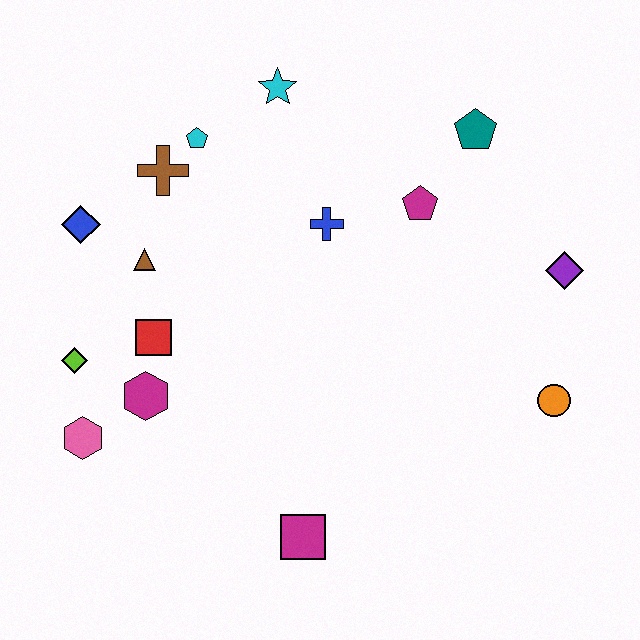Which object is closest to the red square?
The magenta hexagon is closest to the red square.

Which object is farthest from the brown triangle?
The orange circle is farthest from the brown triangle.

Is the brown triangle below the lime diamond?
No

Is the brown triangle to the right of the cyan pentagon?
No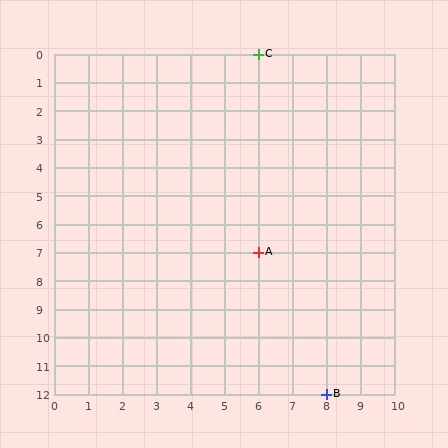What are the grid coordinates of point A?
Point A is at grid coordinates (6, 7).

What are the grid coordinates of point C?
Point C is at grid coordinates (6, 0).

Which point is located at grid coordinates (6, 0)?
Point C is at (6, 0).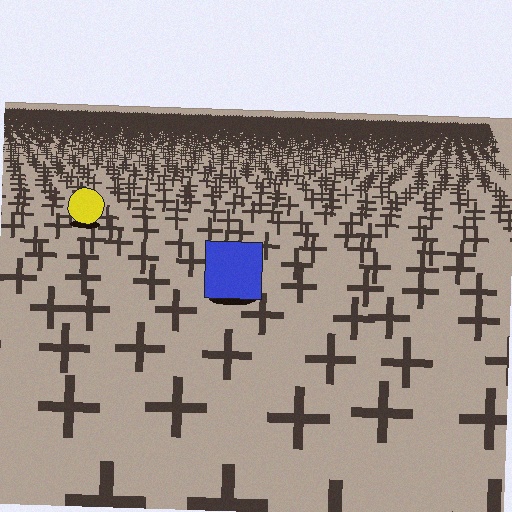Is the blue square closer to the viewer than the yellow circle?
Yes. The blue square is closer — you can tell from the texture gradient: the ground texture is coarser near it.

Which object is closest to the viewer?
The blue square is closest. The texture marks near it are larger and more spread out.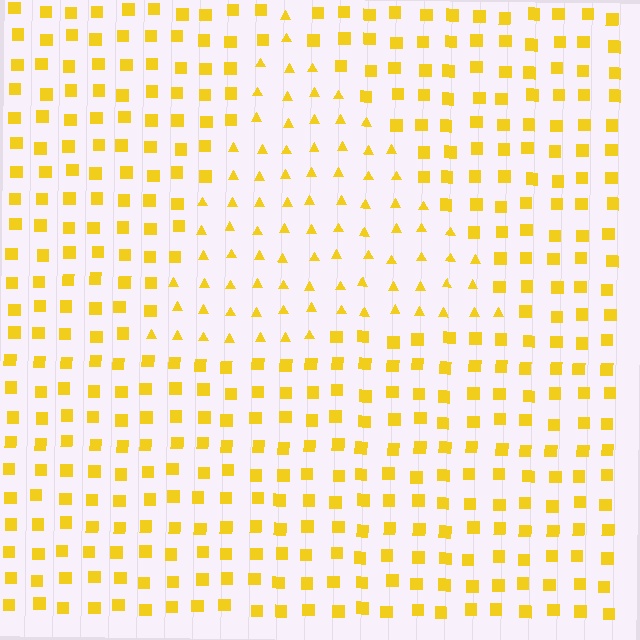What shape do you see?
I see a triangle.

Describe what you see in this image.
The image is filled with small yellow elements arranged in a uniform grid. A triangle-shaped region contains triangles, while the surrounding area contains squares. The boundary is defined purely by the change in element shape.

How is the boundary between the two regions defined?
The boundary is defined by a change in element shape: triangles inside vs. squares outside. All elements share the same color and spacing.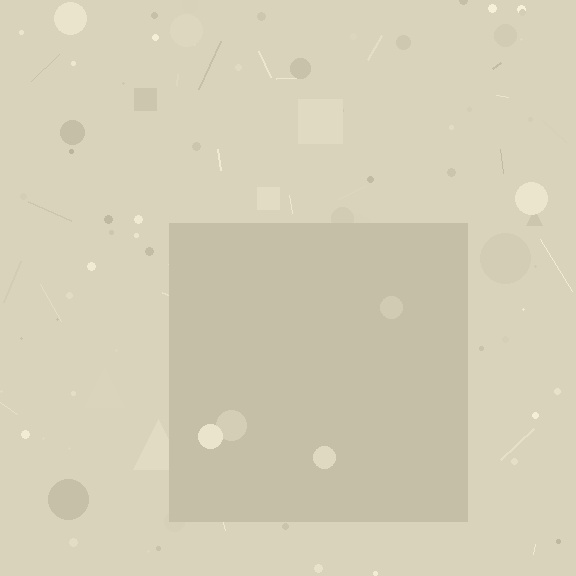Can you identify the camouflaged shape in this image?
The camouflaged shape is a square.